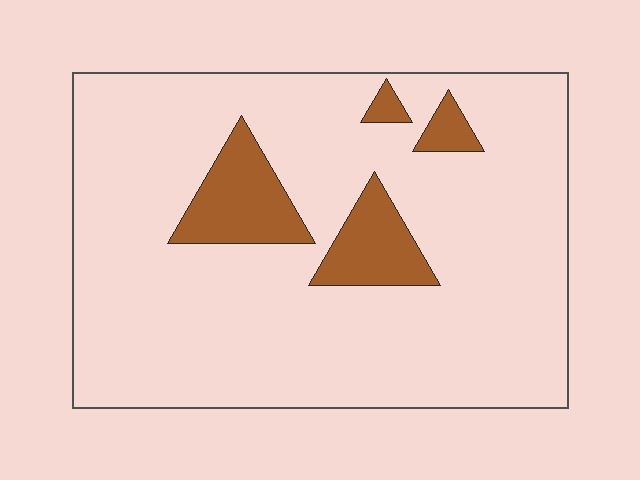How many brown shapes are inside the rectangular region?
4.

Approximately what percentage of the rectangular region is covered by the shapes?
Approximately 10%.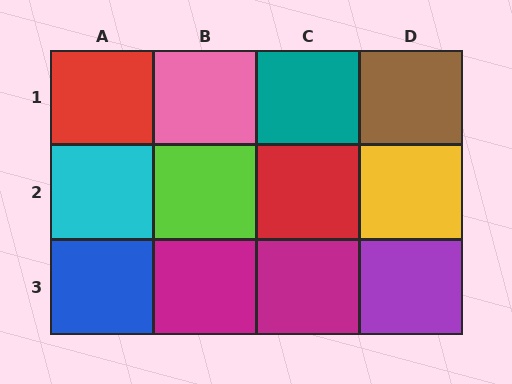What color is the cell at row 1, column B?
Pink.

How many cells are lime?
1 cell is lime.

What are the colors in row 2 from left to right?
Cyan, lime, red, yellow.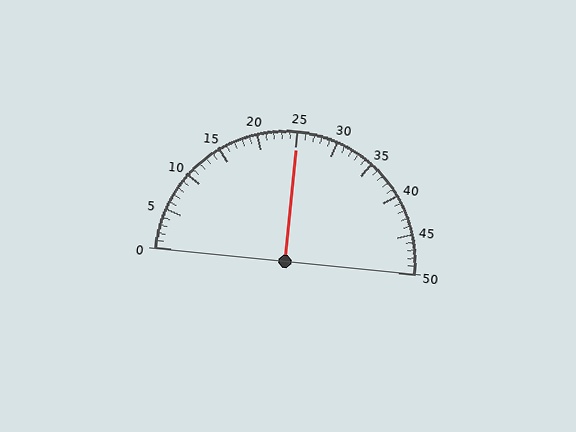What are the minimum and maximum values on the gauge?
The gauge ranges from 0 to 50.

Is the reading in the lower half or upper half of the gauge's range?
The reading is in the upper half of the range (0 to 50).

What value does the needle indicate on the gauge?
The needle indicates approximately 25.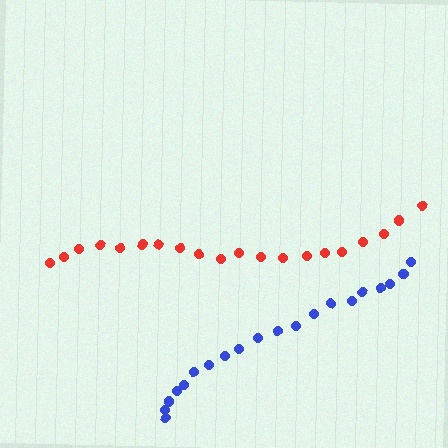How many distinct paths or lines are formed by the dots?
There are 2 distinct paths.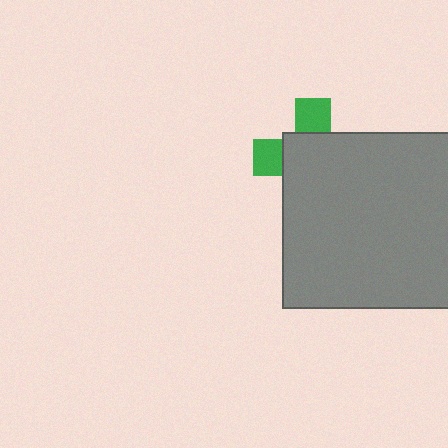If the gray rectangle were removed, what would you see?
You would see the complete green cross.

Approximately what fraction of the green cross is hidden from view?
Roughly 70% of the green cross is hidden behind the gray rectangle.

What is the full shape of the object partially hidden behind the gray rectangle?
The partially hidden object is a green cross.